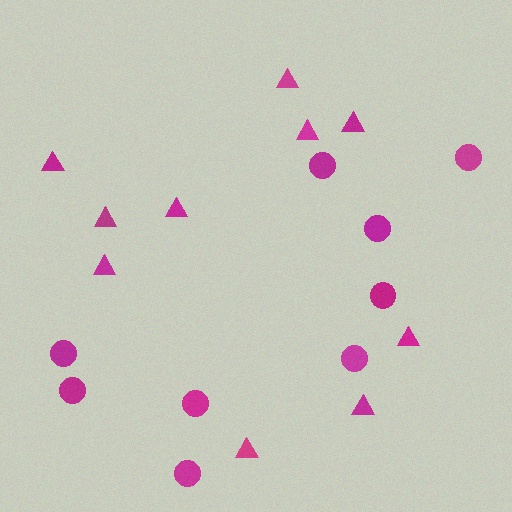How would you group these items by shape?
There are 2 groups: one group of triangles (10) and one group of circles (9).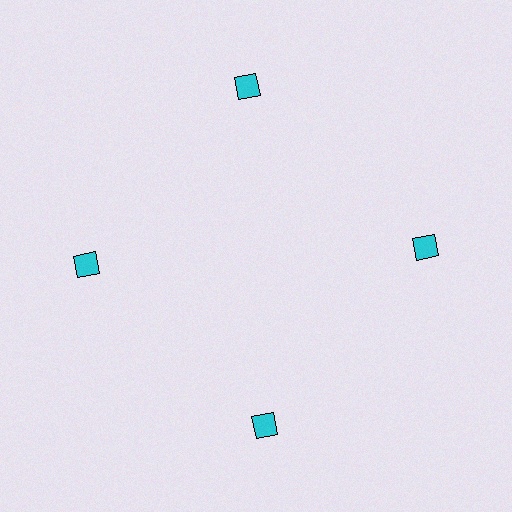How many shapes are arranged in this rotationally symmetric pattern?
There are 4 shapes, arranged in 4 groups of 1.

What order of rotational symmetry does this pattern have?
This pattern has 4-fold rotational symmetry.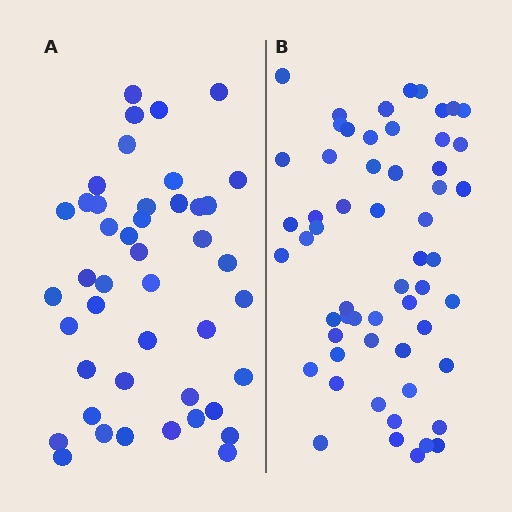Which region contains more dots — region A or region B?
Region B (the right region) has more dots.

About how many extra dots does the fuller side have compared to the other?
Region B has approximately 15 more dots than region A.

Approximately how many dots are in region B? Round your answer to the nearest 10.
About 60 dots. (The exact count is 57, which rounds to 60.)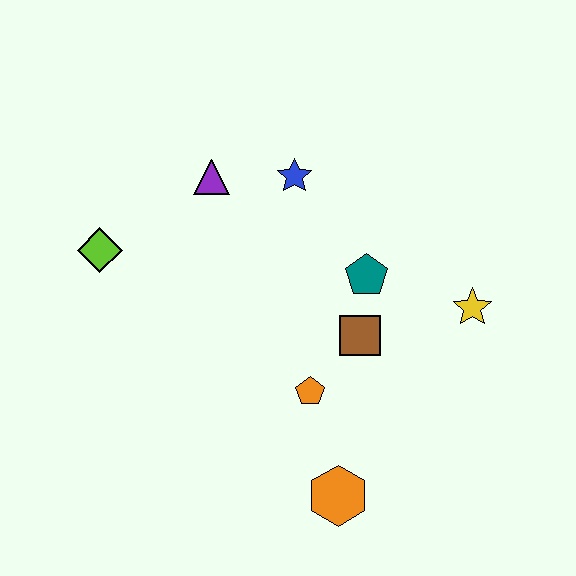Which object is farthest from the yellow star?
The lime diamond is farthest from the yellow star.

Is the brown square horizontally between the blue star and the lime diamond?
No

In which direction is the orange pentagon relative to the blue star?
The orange pentagon is below the blue star.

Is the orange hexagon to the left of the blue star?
No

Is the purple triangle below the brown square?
No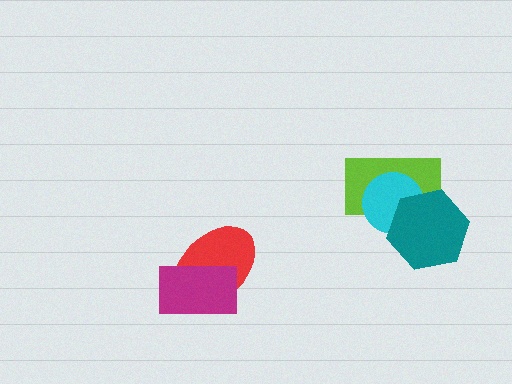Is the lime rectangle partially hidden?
Yes, it is partially covered by another shape.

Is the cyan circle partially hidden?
Yes, it is partially covered by another shape.